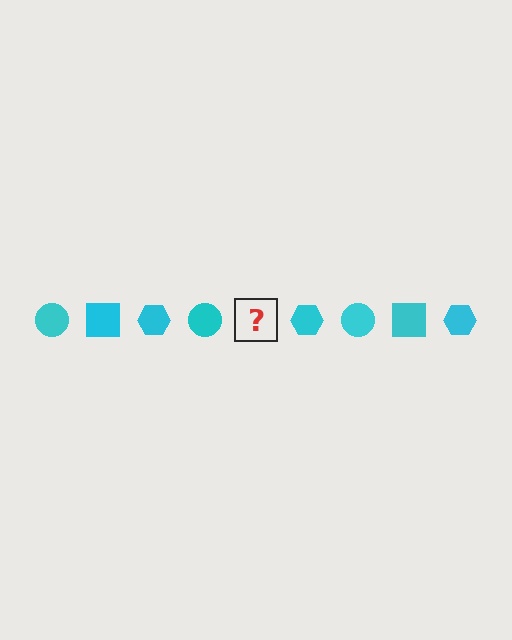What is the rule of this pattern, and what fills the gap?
The rule is that the pattern cycles through circle, square, hexagon shapes in cyan. The gap should be filled with a cyan square.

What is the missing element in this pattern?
The missing element is a cyan square.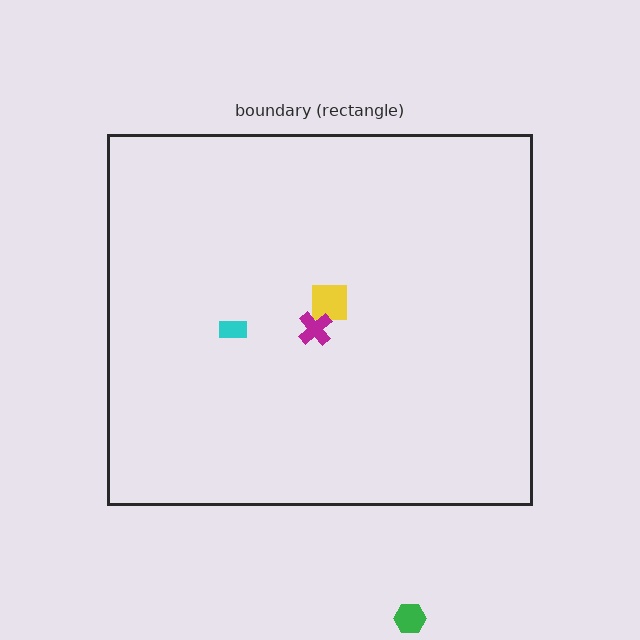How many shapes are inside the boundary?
3 inside, 1 outside.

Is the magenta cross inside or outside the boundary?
Inside.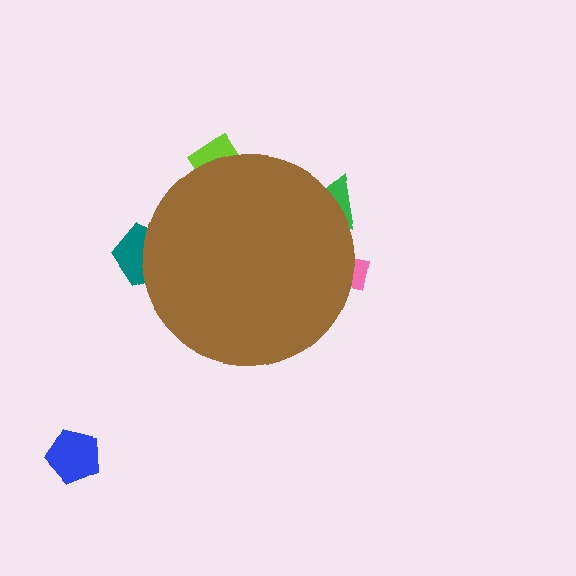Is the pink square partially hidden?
Yes, the pink square is partially hidden behind the brown circle.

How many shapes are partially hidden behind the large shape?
4 shapes are partially hidden.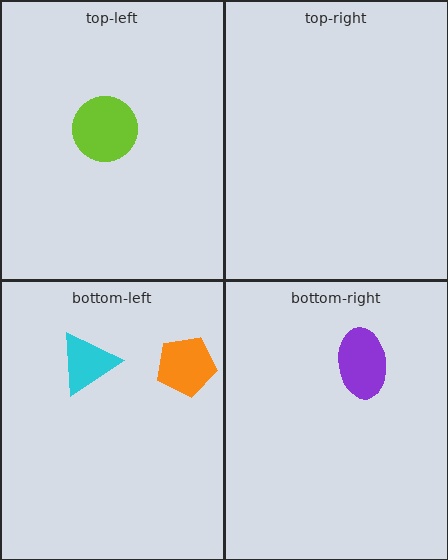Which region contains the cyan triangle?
The bottom-left region.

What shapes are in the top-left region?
The lime circle.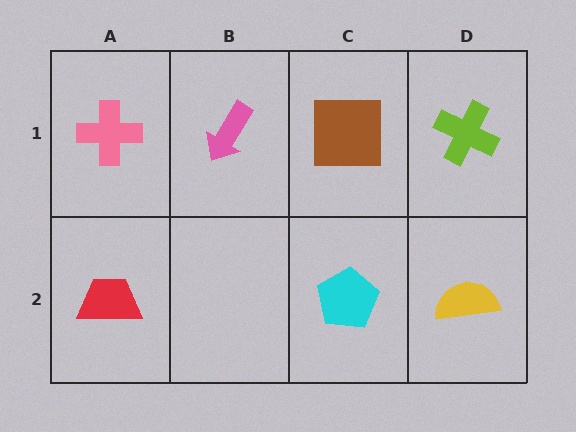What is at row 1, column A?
A pink cross.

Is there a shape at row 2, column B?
No, that cell is empty.